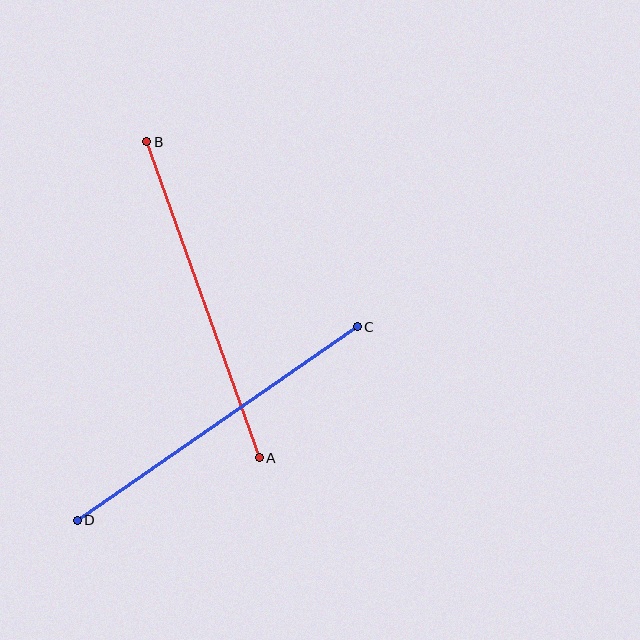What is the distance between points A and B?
The distance is approximately 335 pixels.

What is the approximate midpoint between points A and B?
The midpoint is at approximately (203, 300) pixels.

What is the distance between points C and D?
The distance is approximately 341 pixels.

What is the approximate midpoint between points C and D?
The midpoint is at approximately (217, 424) pixels.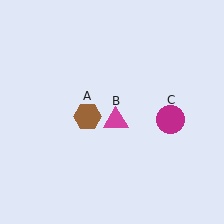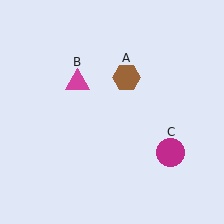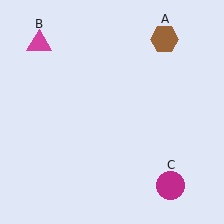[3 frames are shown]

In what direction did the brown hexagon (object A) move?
The brown hexagon (object A) moved up and to the right.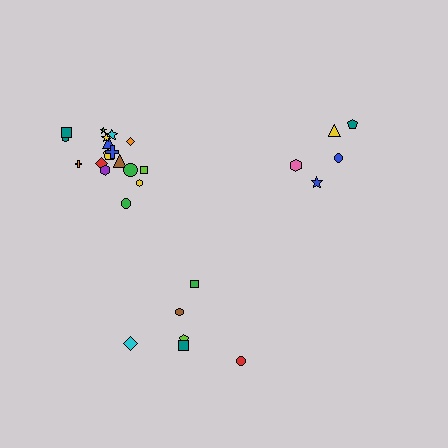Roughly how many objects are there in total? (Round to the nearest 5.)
Roughly 30 objects in total.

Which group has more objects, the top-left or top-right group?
The top-left group.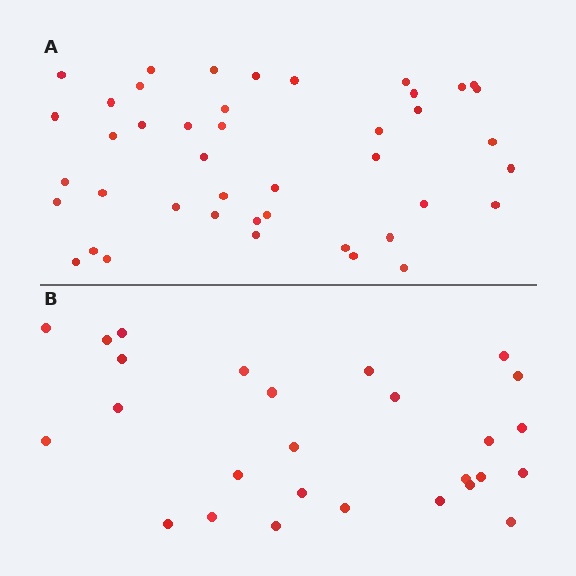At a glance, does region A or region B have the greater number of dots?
Region A (the top region) has more dots.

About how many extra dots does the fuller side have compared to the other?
Region A has approximately 15 more dots than region B.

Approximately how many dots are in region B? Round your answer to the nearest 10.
About 30 dots. (The exact count is 27, which rounds to 30.)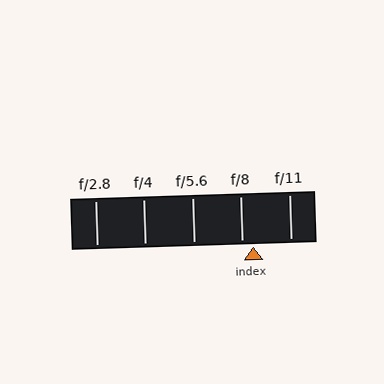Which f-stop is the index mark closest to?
The index mark is closest to f/8.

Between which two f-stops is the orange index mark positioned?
The index mark is between f/8 and f/11.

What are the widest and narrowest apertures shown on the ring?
The widest aperture shown is f/2.8 and the narrowest is f/11.